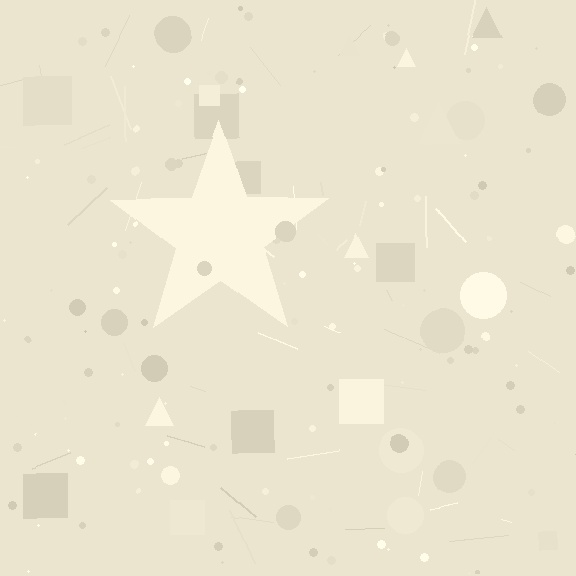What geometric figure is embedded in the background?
A star is embedded in the background.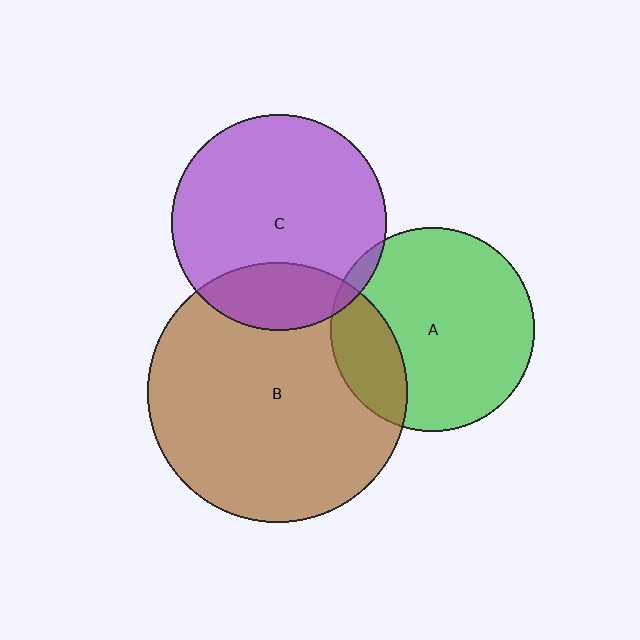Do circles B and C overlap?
Yes.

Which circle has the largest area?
Circle B (brown).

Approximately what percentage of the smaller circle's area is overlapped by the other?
Approximately 20%.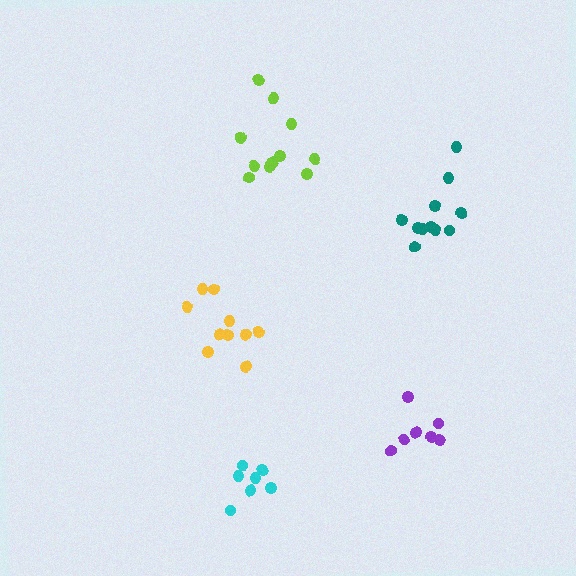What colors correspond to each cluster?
The clusters are colored: lime, cyan, teal, purple, yellow.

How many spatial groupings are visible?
There are 5 spatial groupings.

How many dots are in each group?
Group 1: 11 dots, Group 2: 7 dots, Group 3: 11 dots, Group 4: 7 dots, Group 5: 10 dots (46 total).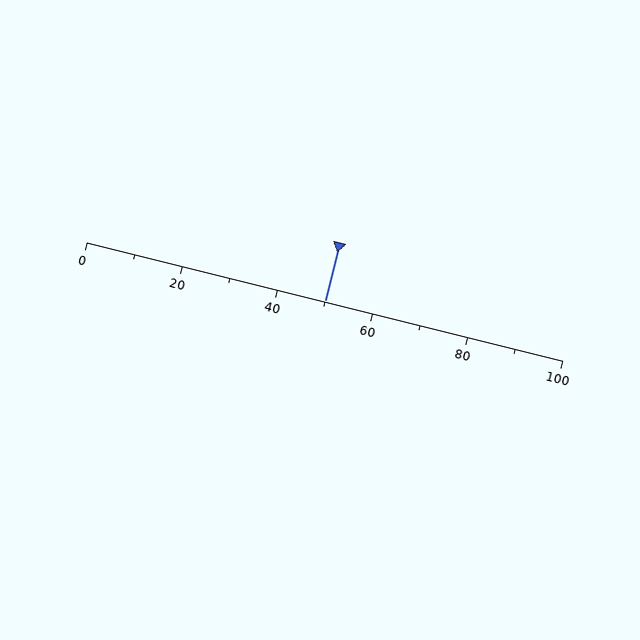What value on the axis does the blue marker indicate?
The marker indicates approximately 50.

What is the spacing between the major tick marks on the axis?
The major ticks are spaced 20 apart.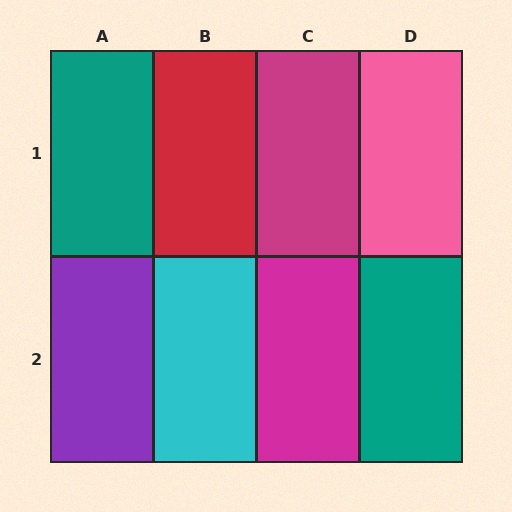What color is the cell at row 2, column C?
Magenta.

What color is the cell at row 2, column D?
Teal.